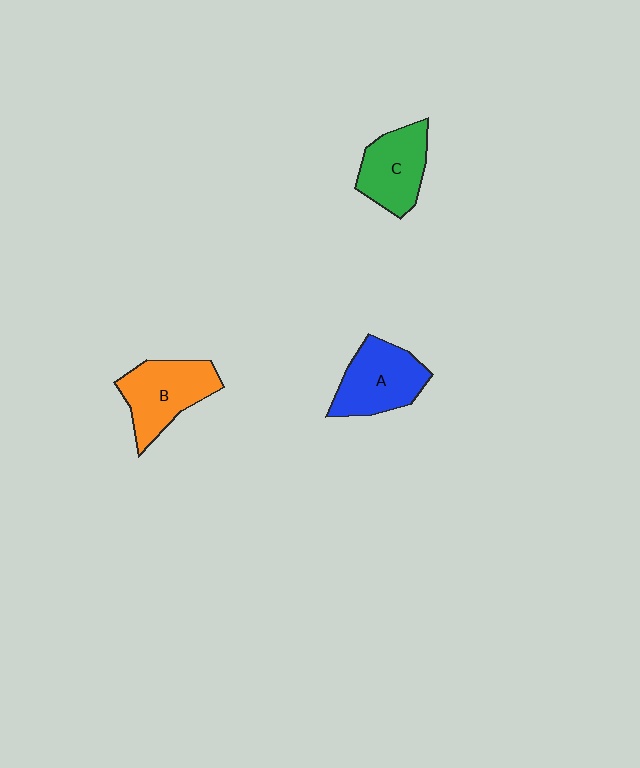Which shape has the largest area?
Shape B (orange).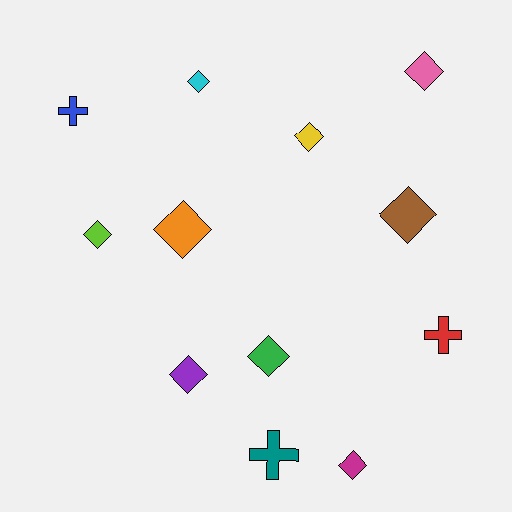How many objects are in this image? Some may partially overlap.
There are 12 objects.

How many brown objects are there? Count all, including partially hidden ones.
There is 1 brown object.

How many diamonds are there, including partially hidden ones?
There are 9 diamonds.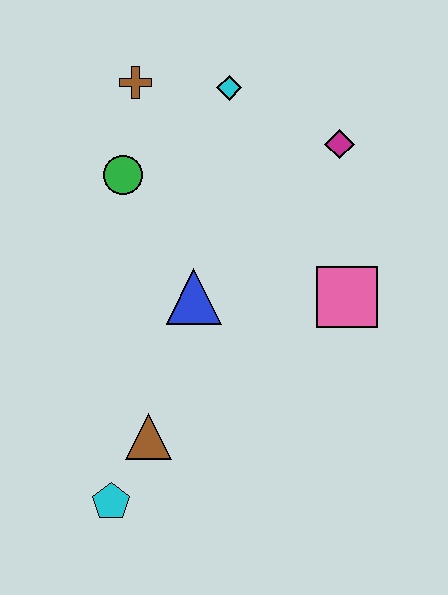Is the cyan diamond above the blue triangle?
Yes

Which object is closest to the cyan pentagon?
The brown triangle is closest to the cyan pentagon.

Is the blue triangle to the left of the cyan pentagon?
No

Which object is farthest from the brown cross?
The cyan pentagon is farthest from the brown cross.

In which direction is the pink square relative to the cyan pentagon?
The pink square is to the right of the cyan pentagon.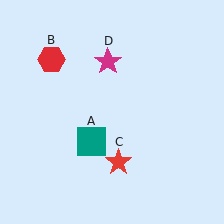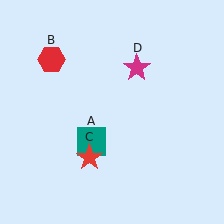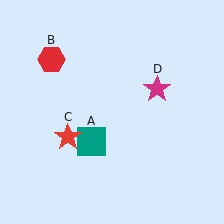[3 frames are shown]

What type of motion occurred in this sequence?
The red star (object C), magenta star (object D) rotated clockwise around the center of the scene.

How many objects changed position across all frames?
2 objects changed position: red star (object C), magenta star (object D).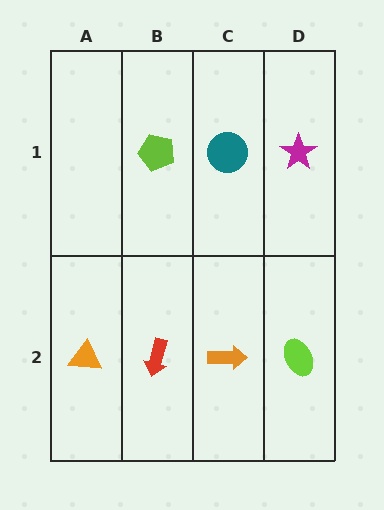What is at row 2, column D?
A lime ellipse.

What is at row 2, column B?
A red arrow.